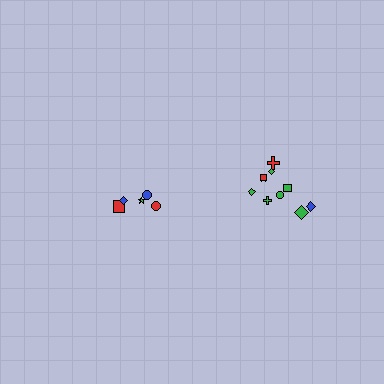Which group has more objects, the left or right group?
The right group.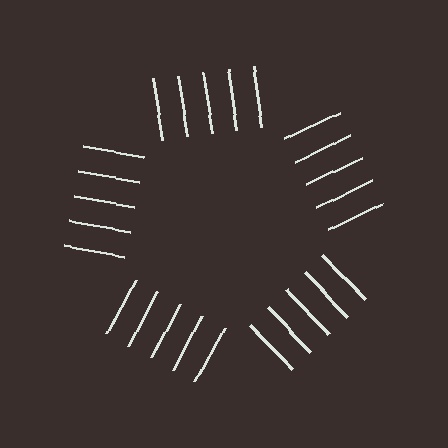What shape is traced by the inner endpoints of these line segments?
An illusory pentagon — the line segments terminate on its edges but no continuous stroke is drawn.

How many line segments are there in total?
25 — 5 along each of the 5 edges.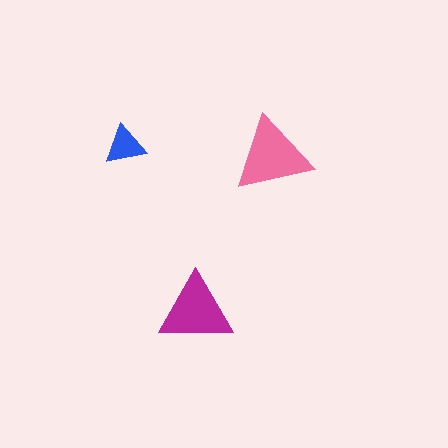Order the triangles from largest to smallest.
the pink one, the magenta one, the blue one.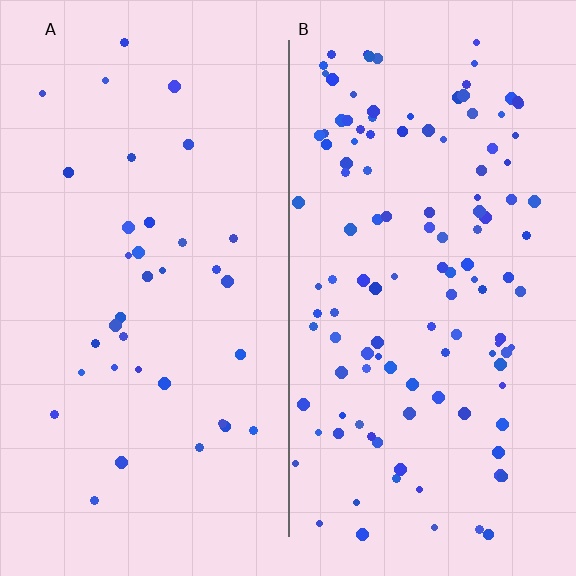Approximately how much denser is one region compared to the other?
Approximately 3.3× — region B over region A.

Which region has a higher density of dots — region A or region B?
B (the right).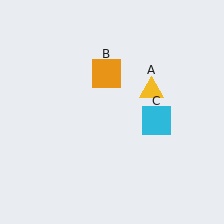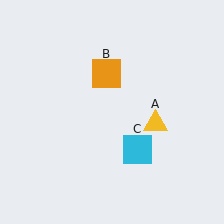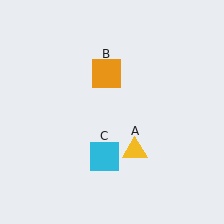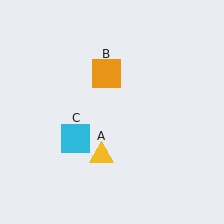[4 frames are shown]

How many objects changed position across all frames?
2 objects changed position: yellow triangle (object A), cyan square (object C).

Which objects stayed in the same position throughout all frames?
Orange square (object B) remained stationary.